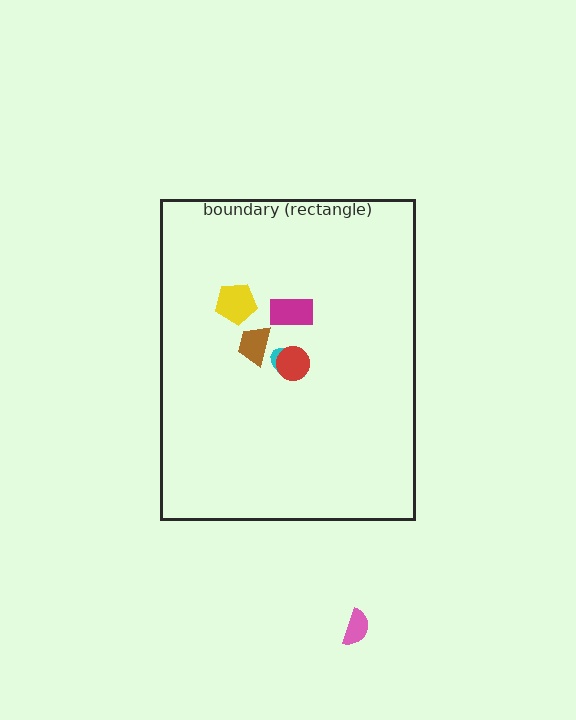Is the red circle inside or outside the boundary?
Inside.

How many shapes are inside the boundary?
5 inside, 1 outside.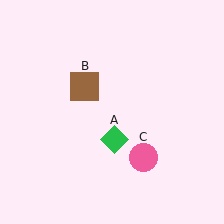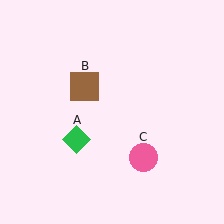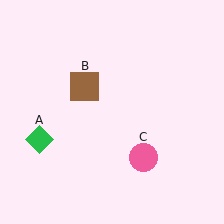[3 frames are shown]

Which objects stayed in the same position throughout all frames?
Brown square (object B) and pink circle (object C) remained stationary.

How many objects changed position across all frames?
1 object changed position: green diamond (object A).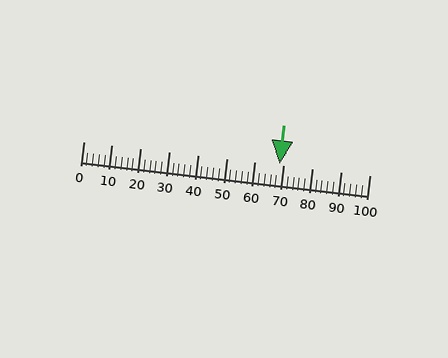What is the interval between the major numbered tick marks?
The major tick marks are spaced 10 units apart.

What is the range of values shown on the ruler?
The ruler shows values from 0 to 100.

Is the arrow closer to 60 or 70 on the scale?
The arrow is closer to 70.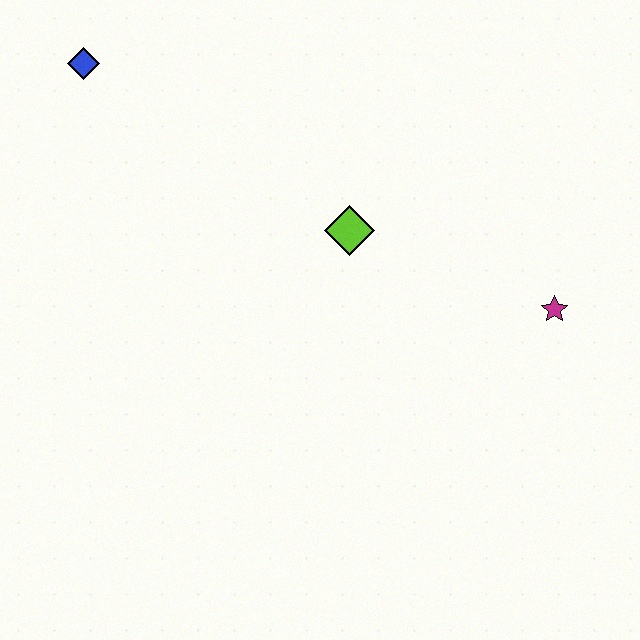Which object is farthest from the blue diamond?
The magenta star is farthest from the blue diamond.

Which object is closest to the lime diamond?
The magenta star is closest to the lime diamond.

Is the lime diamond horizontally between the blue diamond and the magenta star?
Yes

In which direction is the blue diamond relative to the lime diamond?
The blue diamond is to the left of the lime diamond.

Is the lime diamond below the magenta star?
No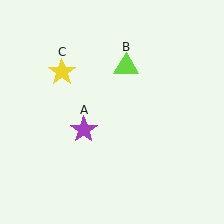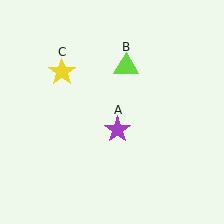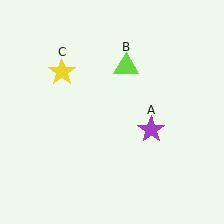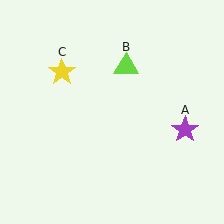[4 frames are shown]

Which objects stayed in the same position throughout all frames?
Lime triangle (object B) and yellow star (object C) remained stationary.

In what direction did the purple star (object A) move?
The purple star (object A) moved right.